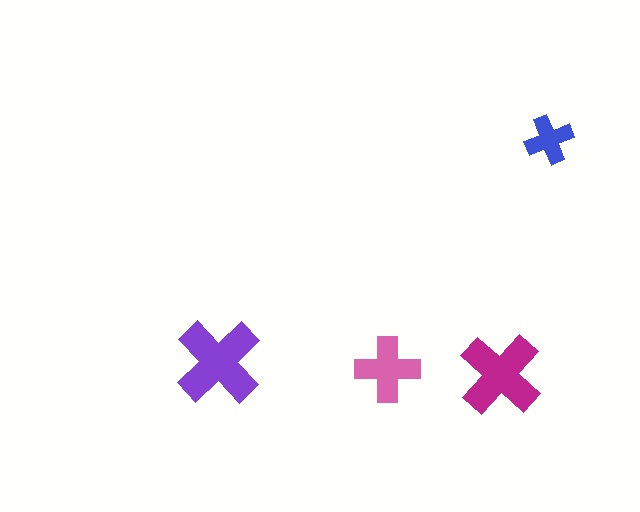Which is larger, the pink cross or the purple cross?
The purple one.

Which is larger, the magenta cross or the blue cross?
The magenta one.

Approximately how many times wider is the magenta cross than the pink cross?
About 1.5 times wider.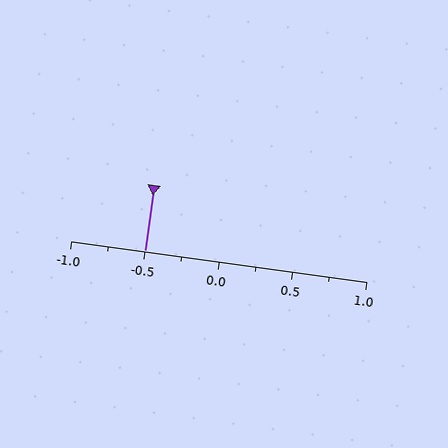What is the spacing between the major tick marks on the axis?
The major ticks are spaced 0.5 apart.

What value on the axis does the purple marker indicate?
The marker indicates approximately -0.5.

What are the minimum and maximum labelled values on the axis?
The axis runs from -1.0 to 1.0.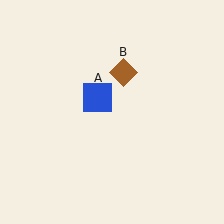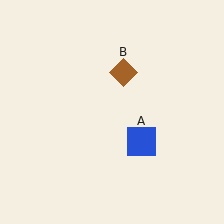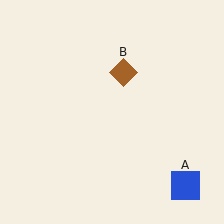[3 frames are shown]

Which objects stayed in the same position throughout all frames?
Brown diamond (object B) remained stationary.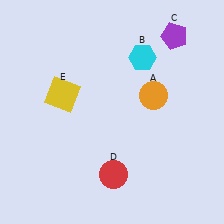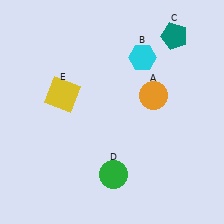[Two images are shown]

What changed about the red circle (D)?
In Image 1, D is red. In Image 2, it changed to green.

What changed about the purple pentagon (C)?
In Image 1, C is purple. In Image 2, it changed to teal.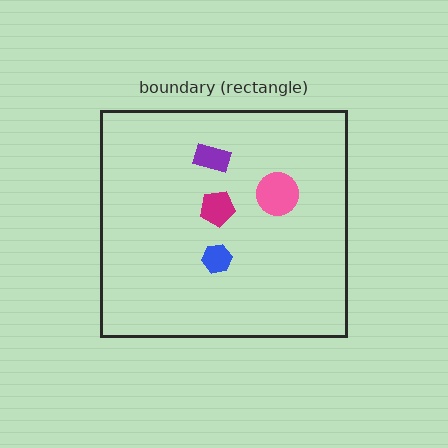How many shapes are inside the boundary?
4 inside, 0 outside.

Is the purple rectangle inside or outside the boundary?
Inside.